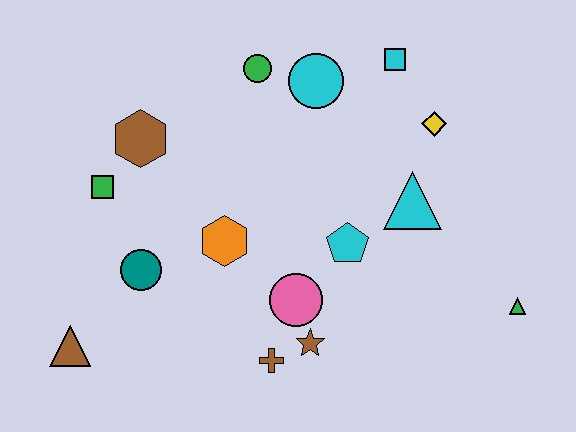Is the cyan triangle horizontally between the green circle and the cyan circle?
No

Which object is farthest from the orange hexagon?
The green triangle is farthest from the orange hexagon.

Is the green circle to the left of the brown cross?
Yes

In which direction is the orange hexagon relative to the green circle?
The orange hexagon is below the green circle.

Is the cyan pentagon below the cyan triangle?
Yes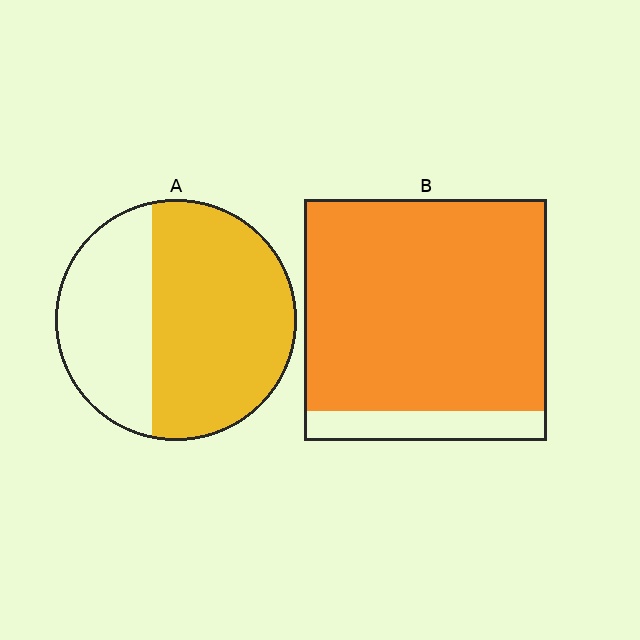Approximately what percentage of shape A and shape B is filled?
A is approximately 65% and B is approximately 90%.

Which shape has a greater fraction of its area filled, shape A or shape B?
Shape B.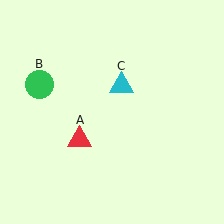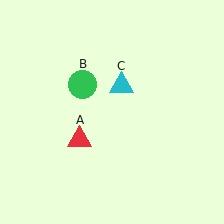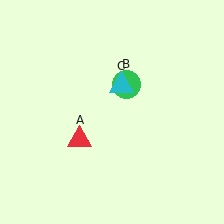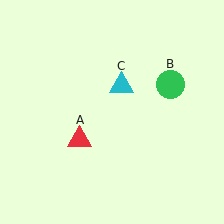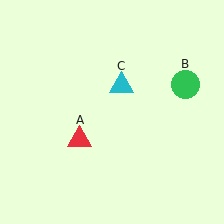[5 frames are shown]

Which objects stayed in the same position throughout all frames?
Red triangle (object A) and cyan triangle (object C) remained stationary.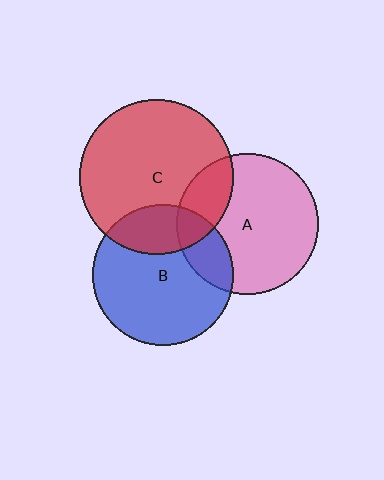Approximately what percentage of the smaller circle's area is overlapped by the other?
Approximately 20%.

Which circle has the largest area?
Circle C (red).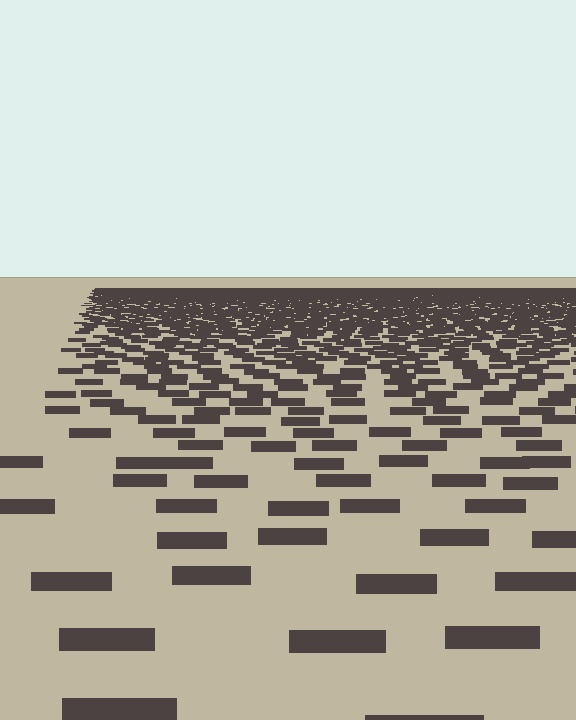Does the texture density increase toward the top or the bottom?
Density increases toward the top.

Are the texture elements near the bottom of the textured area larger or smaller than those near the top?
Larger. Near the bottom, elements are closer to the viewer and appear at a bigger on-screen size.